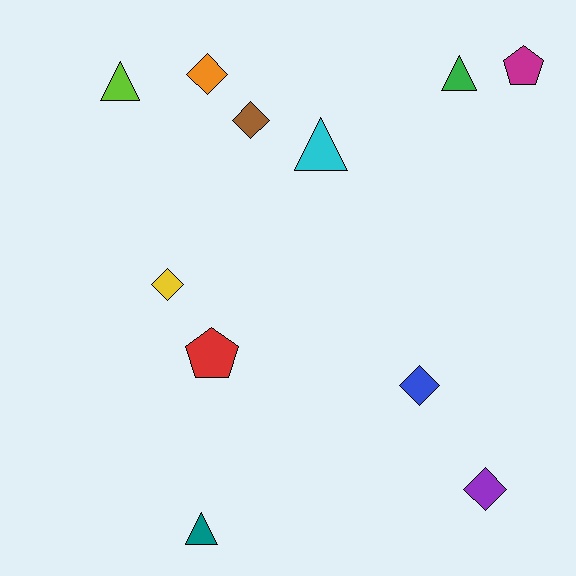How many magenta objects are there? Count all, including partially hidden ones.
There is 1 magenta object.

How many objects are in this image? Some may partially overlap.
There are 11 objects.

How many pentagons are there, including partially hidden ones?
There are 2 pentagons.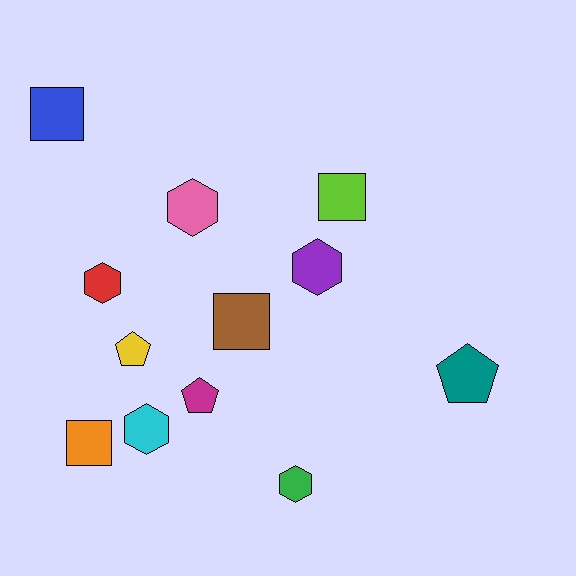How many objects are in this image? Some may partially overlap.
There are 12 objects.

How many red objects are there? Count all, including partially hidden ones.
There is 1 red object.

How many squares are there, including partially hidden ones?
There are 4 squares.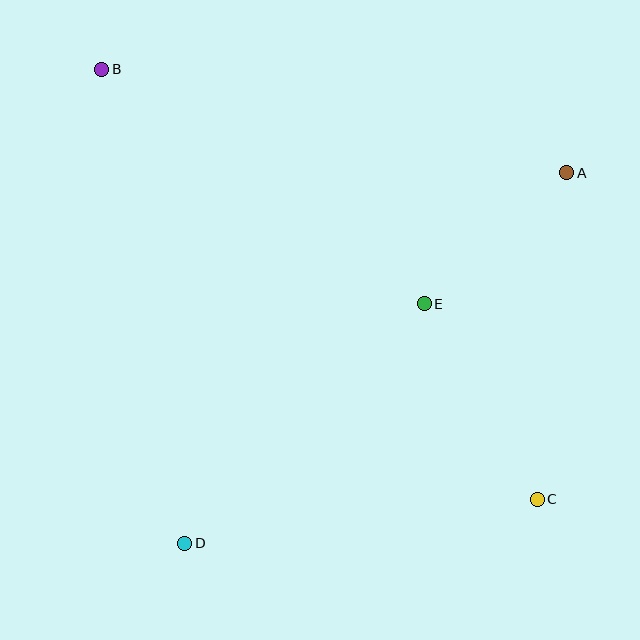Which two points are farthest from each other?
Points B and C are farthest from each other.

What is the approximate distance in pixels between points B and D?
The distance between B and D is approximately 481 pixels.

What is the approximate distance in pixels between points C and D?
The distance between C and D is approximately 355 pixels.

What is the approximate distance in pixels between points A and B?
The distance between A and B is approximately 476 pixels.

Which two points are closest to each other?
Points A and E are closest to each other.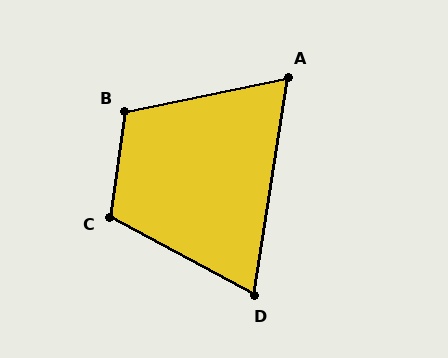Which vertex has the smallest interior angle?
A, at approximately 69 degrees.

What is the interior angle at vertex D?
Approximately 71 degrees (acute).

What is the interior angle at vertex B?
Approximately 109 degrees (obtuse).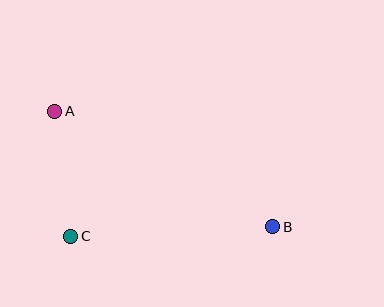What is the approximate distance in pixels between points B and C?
The distance between B and C is approximately 202 pixels.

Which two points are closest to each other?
Points A and C are closest to each other.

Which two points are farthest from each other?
Points A and B are farthest from each other.